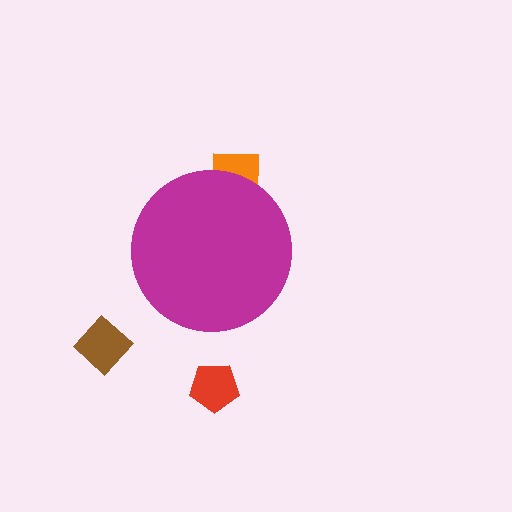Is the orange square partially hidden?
Yes, the orange square is partially hidden behind the magenta circle.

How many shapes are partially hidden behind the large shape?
1 shape is partially hidden.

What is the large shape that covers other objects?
A magenta circle.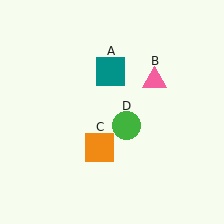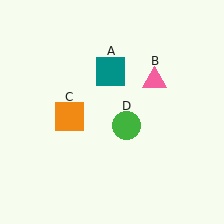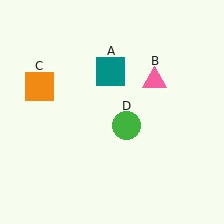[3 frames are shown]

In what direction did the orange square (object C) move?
The orange square (object C) moved up and to the left.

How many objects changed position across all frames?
1 object changed position: orange square (object C).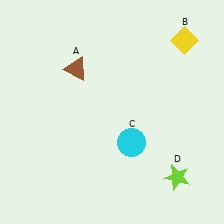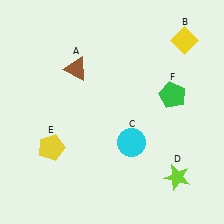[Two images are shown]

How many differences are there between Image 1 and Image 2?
There are 2 differences between the two images.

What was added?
A yellow pentagon (E), a green pentagon (F) were added in Image 2.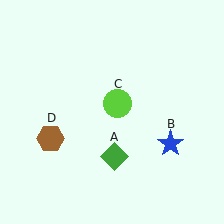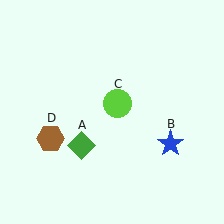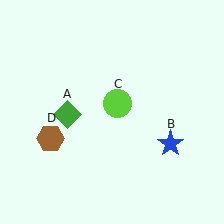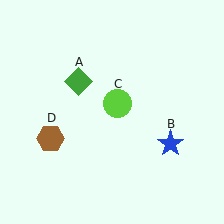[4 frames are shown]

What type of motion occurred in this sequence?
The green diamond (object A) rotated clockwise around the center of the scene.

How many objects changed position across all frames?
1 object changed position: green diamond (object A).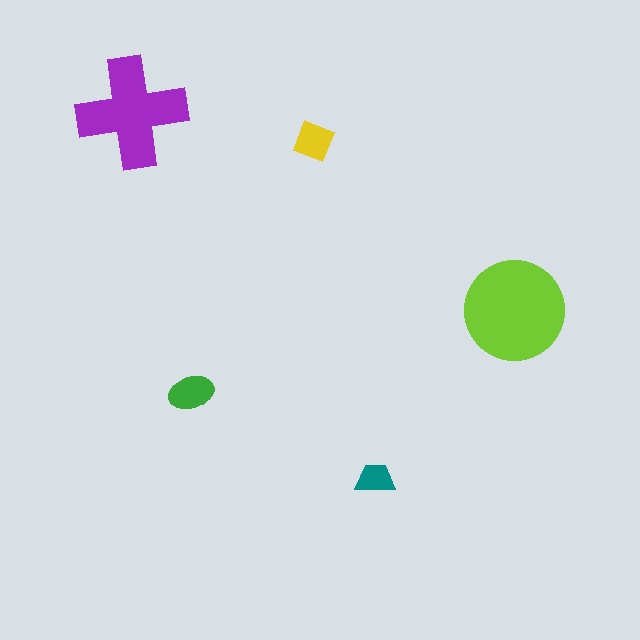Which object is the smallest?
The teal trapezoid.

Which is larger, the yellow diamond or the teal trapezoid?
The yellow diamond.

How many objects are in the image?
There are 5 objects in the image.